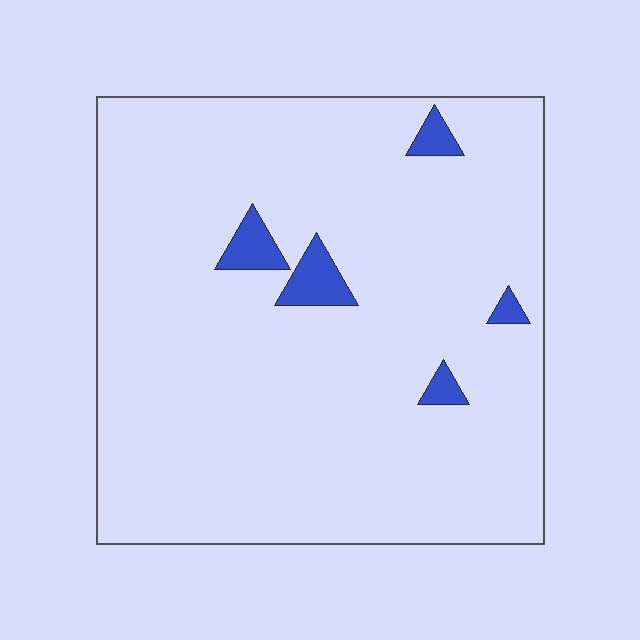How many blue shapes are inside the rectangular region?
5.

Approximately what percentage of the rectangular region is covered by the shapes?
Approximately 5%.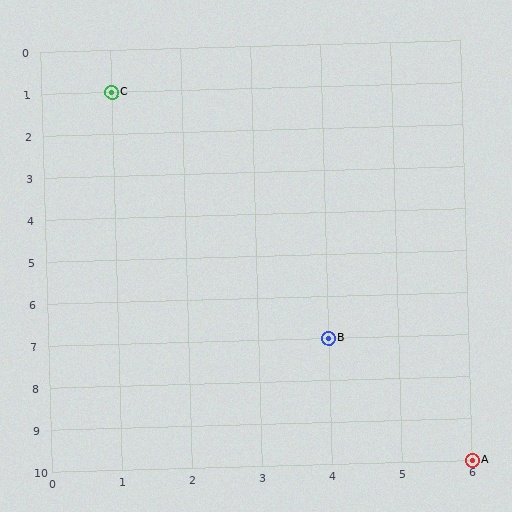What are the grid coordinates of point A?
Point A is at grid coordinates (6, 10).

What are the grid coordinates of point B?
Point B is at grid coordinates (4, 7).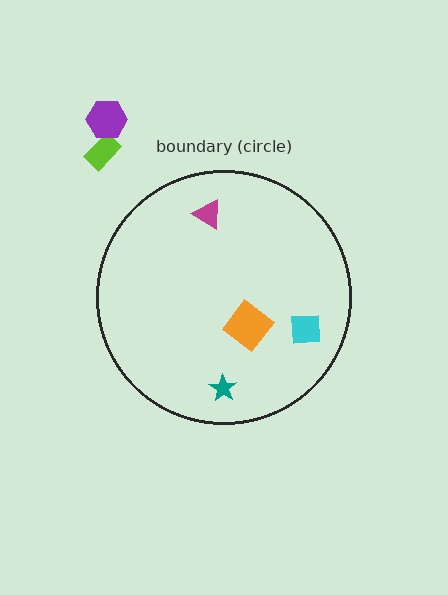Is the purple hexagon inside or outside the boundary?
Outside.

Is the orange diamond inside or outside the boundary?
Inside.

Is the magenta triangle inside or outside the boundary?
Inside.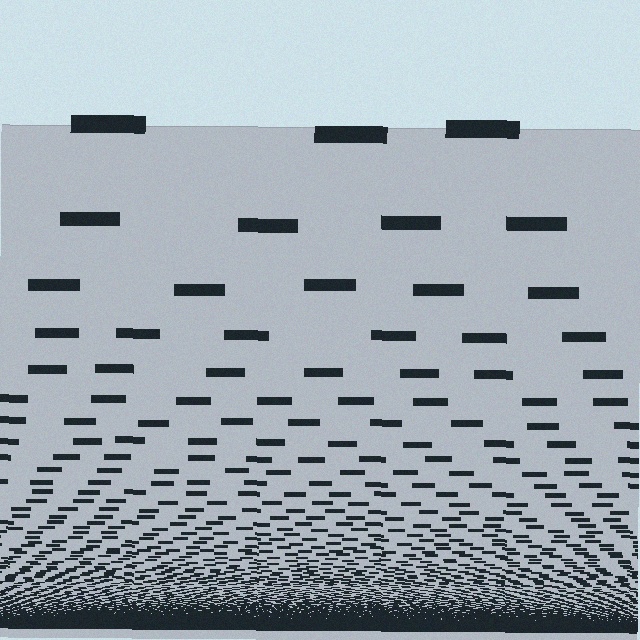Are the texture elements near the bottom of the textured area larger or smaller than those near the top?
Smaller. The gradient is inverted — elements near the bottom are smaller and denser.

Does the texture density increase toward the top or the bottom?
Density increases toward the bottom.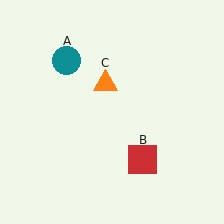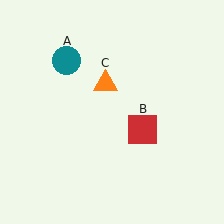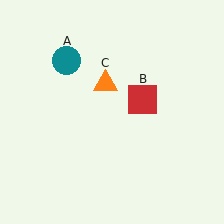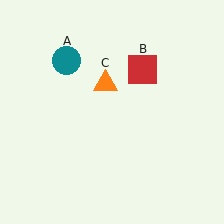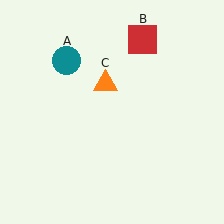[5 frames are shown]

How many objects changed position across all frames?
1 object changed position: red square (object B).